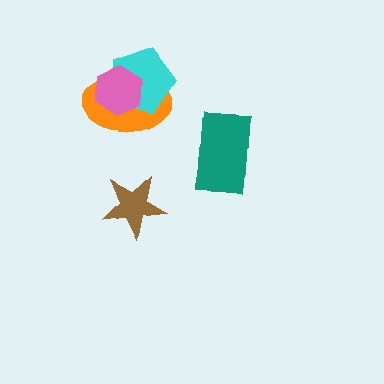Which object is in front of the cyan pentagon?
The pink hexagon is in front of the cyan pentagon.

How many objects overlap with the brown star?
0 objects overlap with the brown star.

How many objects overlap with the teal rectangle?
0 objects overlap with the teal rectangle.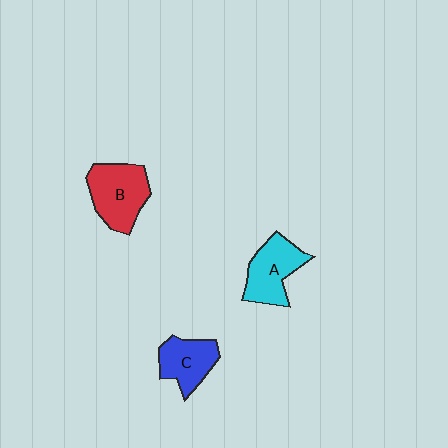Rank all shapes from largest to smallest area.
From largest to smallest: B (red), A (cyan), C (blue).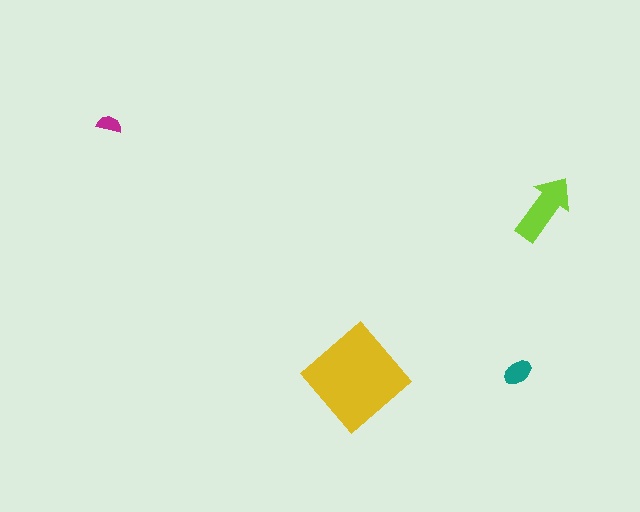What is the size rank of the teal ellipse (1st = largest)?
3rd.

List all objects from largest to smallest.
The yellow diamond, the lime arrow, the teal ellipse, the magenta semicircle.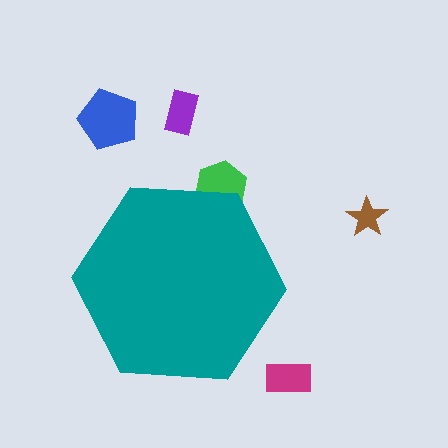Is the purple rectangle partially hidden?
No, the purple rectangle is fully visible.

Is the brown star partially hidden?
No, the brown star is fully visible.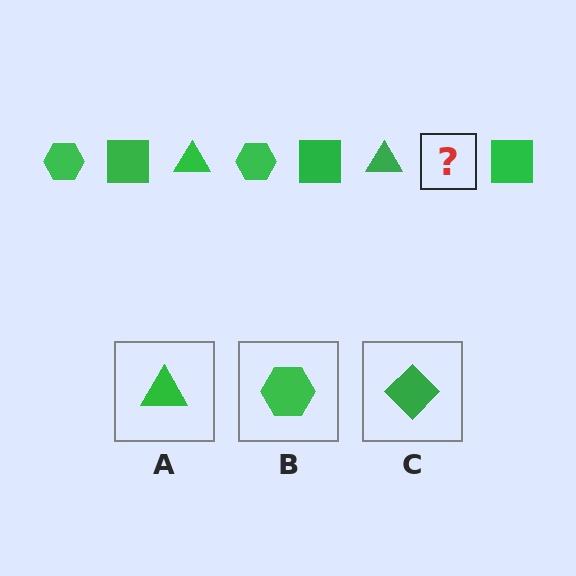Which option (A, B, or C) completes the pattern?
B.